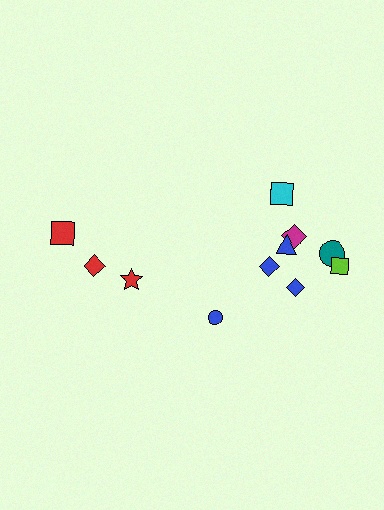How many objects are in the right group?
There are 8 objects.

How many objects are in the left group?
There are 3 objects.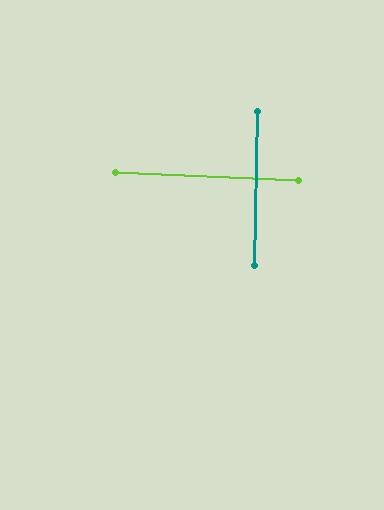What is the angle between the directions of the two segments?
Approximately 88 degrees.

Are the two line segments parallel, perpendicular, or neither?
Perpendicular — they meet at approximately 88°.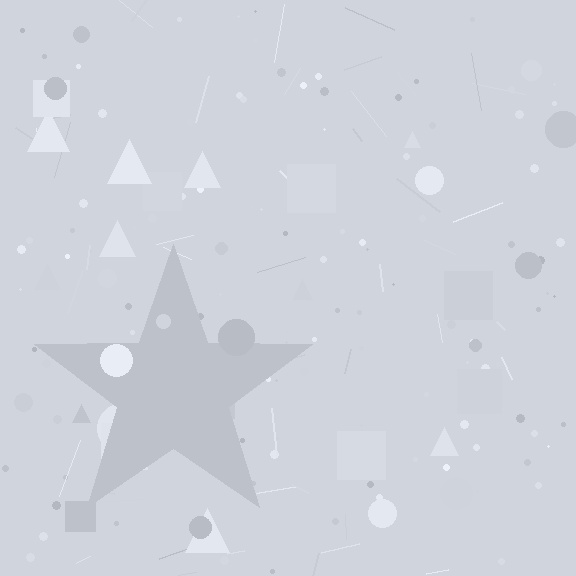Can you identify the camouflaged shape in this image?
The camouflaged shape is a star.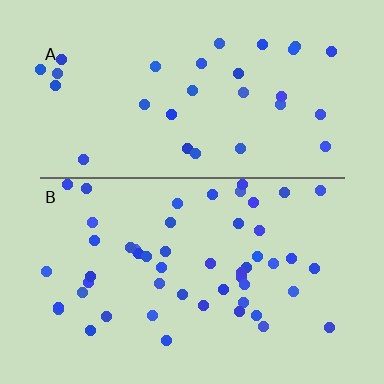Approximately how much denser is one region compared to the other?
Approximately 1.7× — region B over region A.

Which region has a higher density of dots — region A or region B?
B (the bottom).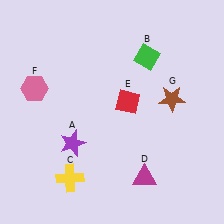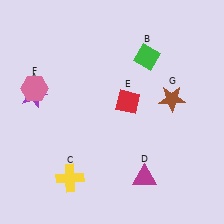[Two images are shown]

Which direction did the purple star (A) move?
The purple star (A) moved up.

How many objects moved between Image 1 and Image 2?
1 object moved between the two images.